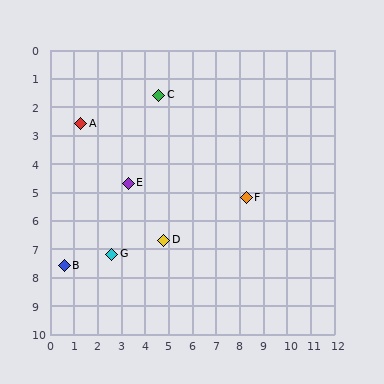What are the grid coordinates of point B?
Point B is at approximately (0.6, 7.6).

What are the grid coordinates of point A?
Point A is at approximately (1.3, 2.6).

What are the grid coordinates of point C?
Point C is at approximately (4.6, 1.6).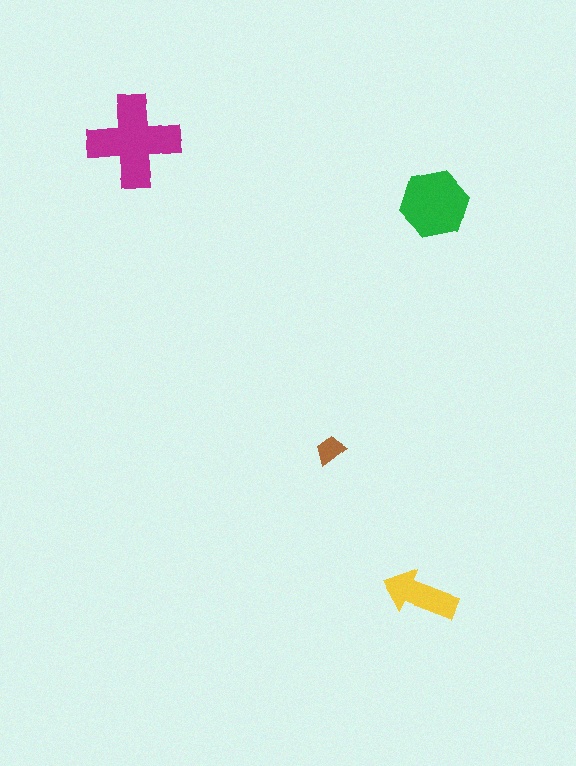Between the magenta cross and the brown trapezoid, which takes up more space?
The magenta cross.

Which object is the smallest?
The brown trapezoid.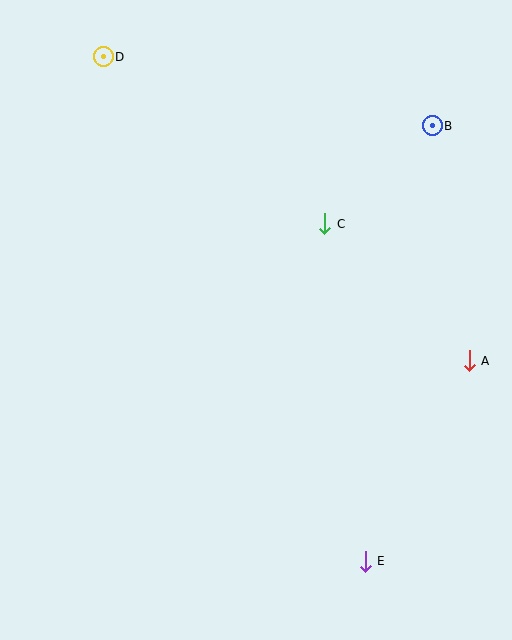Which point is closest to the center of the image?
Point C at (325, 224) is closest to the center.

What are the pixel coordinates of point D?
Point D is at (103, 57).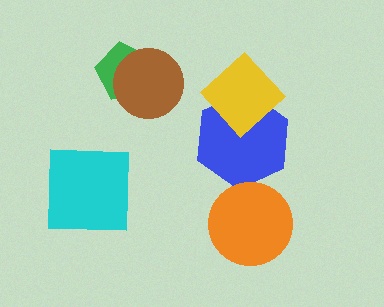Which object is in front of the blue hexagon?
The yellow diamond is in front of the blue hexagon.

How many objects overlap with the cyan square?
0 objects overlap with the cyan square.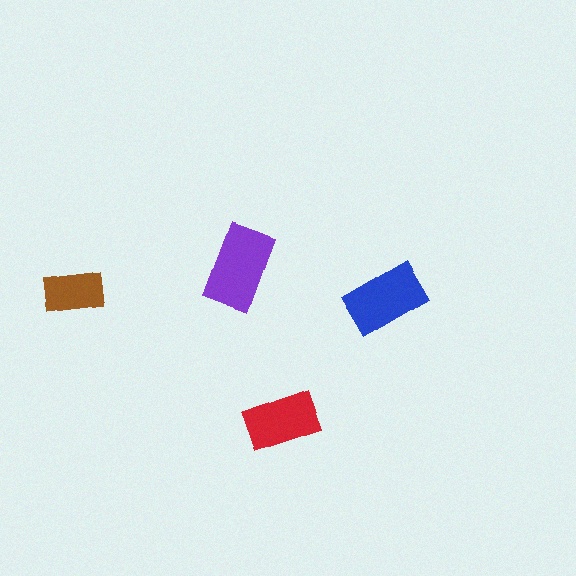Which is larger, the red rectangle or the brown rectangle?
The red one.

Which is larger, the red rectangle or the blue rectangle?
The blue one.